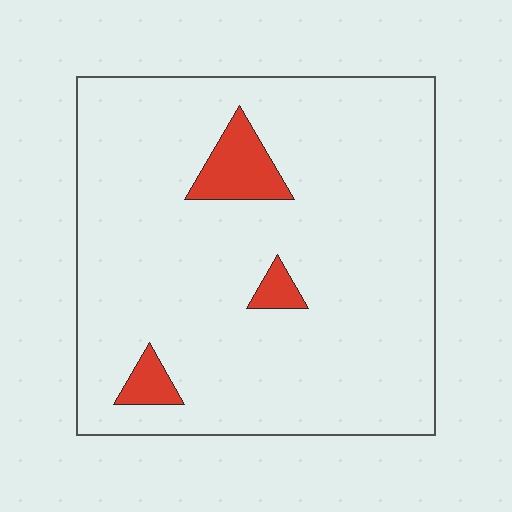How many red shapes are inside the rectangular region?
3.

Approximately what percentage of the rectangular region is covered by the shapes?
Approximately 5%.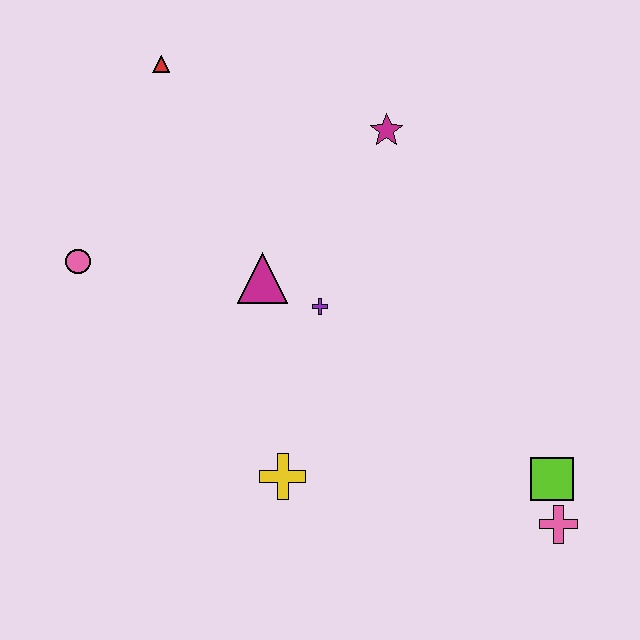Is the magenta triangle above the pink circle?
No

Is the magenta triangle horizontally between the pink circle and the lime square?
Yes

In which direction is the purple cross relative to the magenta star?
The purple cross is below the magenta star.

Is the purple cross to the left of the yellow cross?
No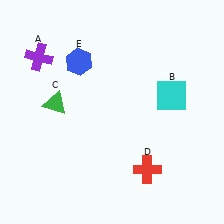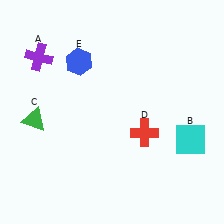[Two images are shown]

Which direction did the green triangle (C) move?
The green triangle (C) moved left.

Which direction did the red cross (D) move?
The red cross (D) moved up.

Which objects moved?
The objects that moved are: the cyan square (B), the green triangle (C), the red cross (D).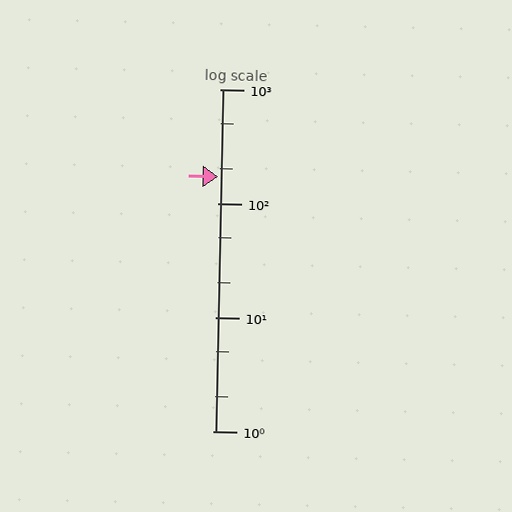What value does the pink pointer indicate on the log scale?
The pointer indicates approximately 170.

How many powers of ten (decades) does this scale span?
The scale spans 3 decades, from 1 to 1000.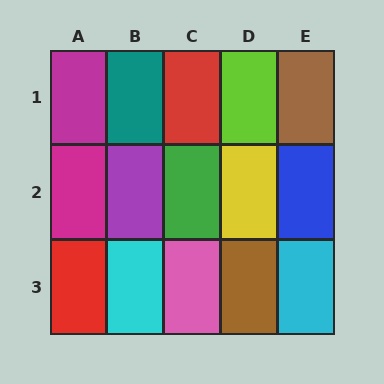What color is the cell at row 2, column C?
Green.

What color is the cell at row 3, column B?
Cyan.